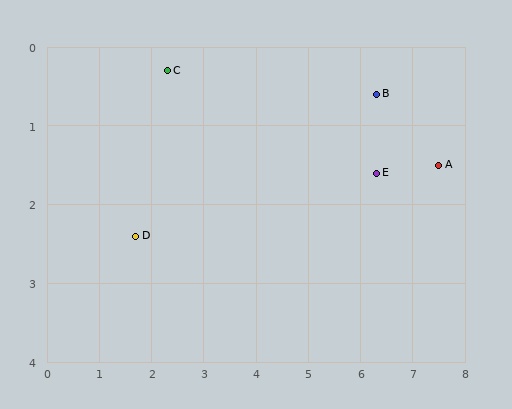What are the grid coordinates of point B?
Point B is at approximately (6.3, 0.6).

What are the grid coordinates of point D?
Point D is at approximately (1.7, 2.4).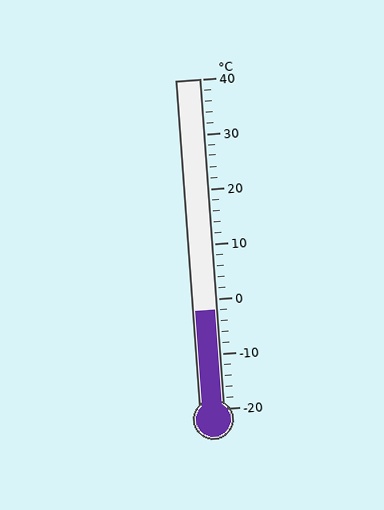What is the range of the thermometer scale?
The thermometer scale ranges from -20°C to 40°C.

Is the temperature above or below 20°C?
The temperature is below 20°C.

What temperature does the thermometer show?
The thermometer shows approximately -2°C.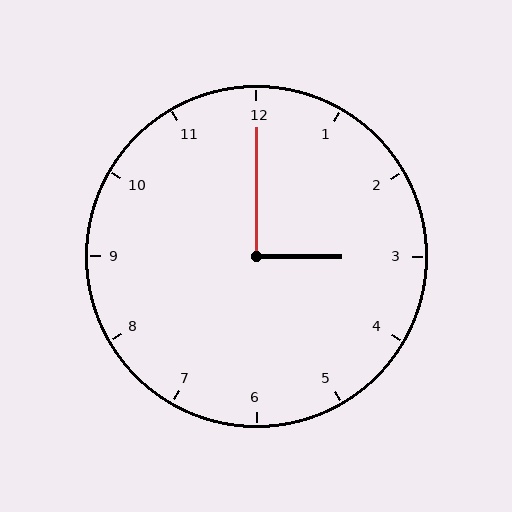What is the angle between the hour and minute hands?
Approximately 90 degrees.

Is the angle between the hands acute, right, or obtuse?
It is right.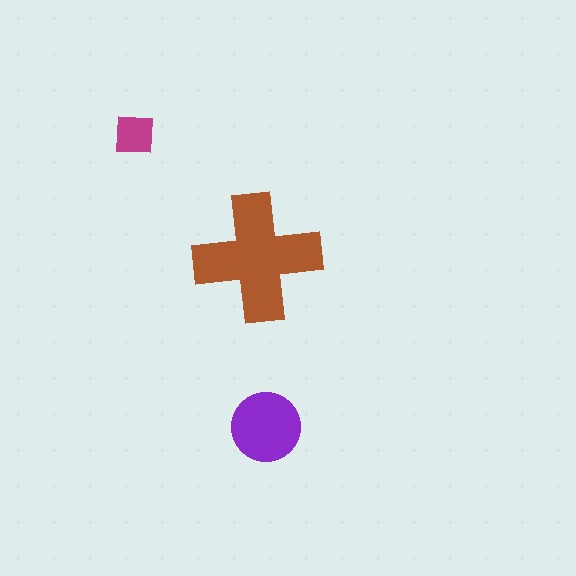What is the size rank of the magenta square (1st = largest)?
3rd.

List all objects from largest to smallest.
The brown cross, the purple circle, the magenta square.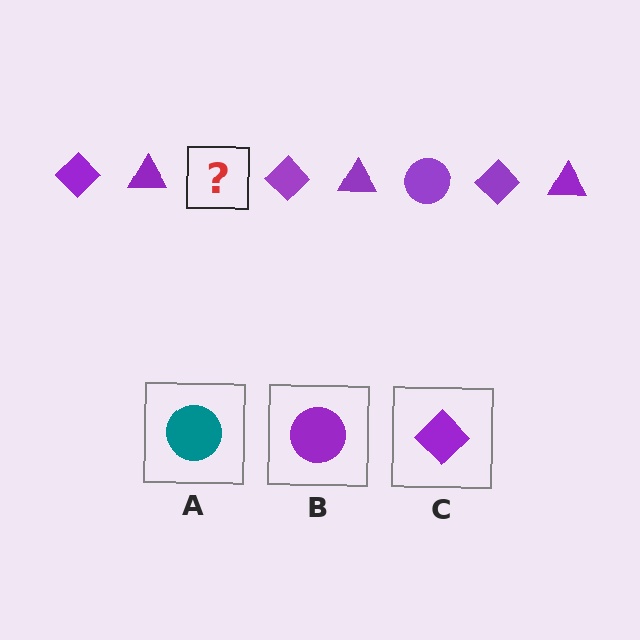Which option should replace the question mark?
Option B.